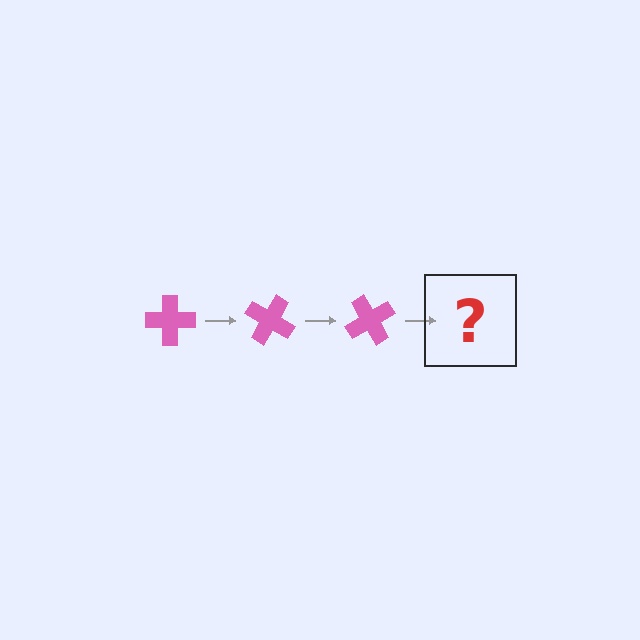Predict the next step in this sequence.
The next step is a pink cross rotated 90 degrees.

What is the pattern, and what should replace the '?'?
The pattern is that the cross rotates 30 degrees each step. The '?' should be a pink cross rotated 90 degrees.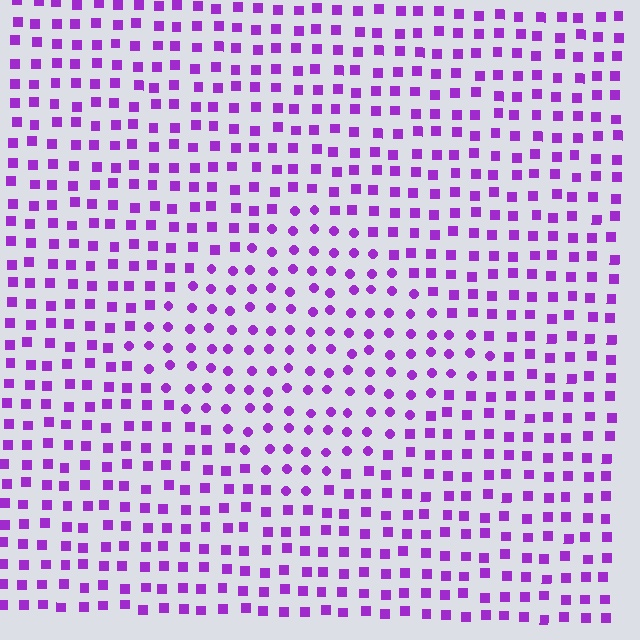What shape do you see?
I see a diamond.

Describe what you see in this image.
The image is filled with small purple elements arranged in a uniform grid. A diamond-shaped region contains circles, while the surrounding area contains squares. The boundary is defined purely by the change in element shape.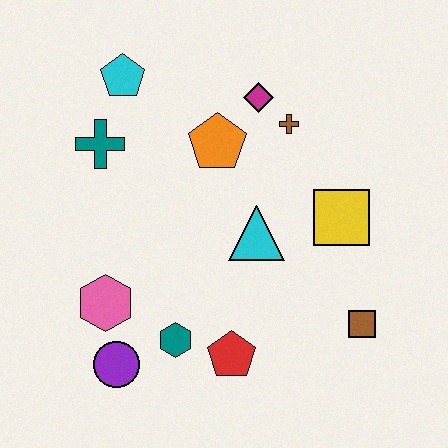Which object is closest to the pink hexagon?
The purple circle is closest to the pink hexagon.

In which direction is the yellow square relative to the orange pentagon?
The yellow square is to the right of the orange pentagon.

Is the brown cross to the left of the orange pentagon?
No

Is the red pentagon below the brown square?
Yes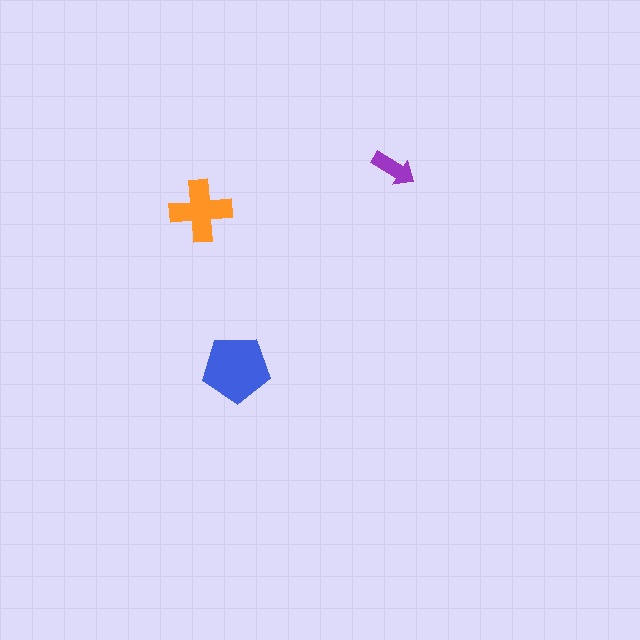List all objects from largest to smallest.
The blue pentagon, the orange cross, the purple arrow.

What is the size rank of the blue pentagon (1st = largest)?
1st.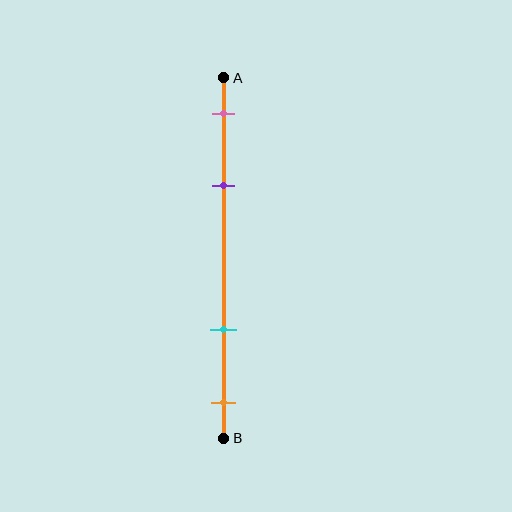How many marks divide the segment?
There are 4 marks dividing the segment.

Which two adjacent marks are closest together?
The pink and purple marks are the closest adjacent pair.